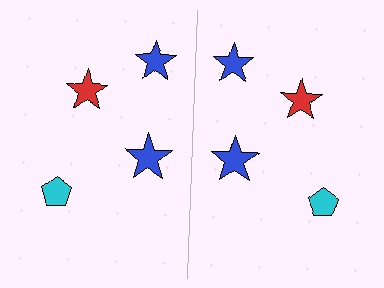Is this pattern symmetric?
Yes, this pattern has bilateral (reflection) symmetry.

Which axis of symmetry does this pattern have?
The pattern has a vertical axis of symmetry running through the center of the image.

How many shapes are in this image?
There are 8 shapes in this image.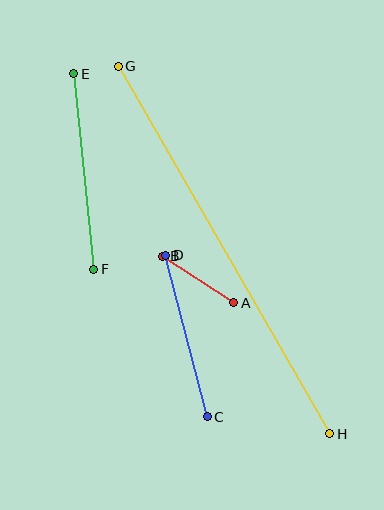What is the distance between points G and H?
The distance is approximately 424 pixels.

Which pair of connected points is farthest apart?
Points G and H are farthest apart.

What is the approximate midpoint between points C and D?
The midpoint is at approximately (186, 336) pixels.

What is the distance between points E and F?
The distance is approximately 197 pixels.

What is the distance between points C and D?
The distance is approximately 167 pixels.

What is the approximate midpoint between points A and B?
The midpoint is at approximately (198, 280) pixels.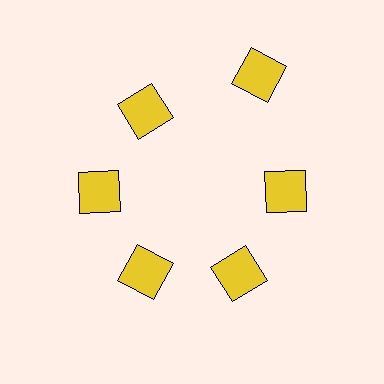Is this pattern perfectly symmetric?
No. The 6 yellow squares are arranged in a ring, but one element near the 1 o'clock position is pushed outward from the center, breaking the 6-fold rotational symmetry.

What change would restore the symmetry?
The symmetry would be restored by moving it inward, back onto the ring so that all 6 squares sit at equal angles and equal distance from the center.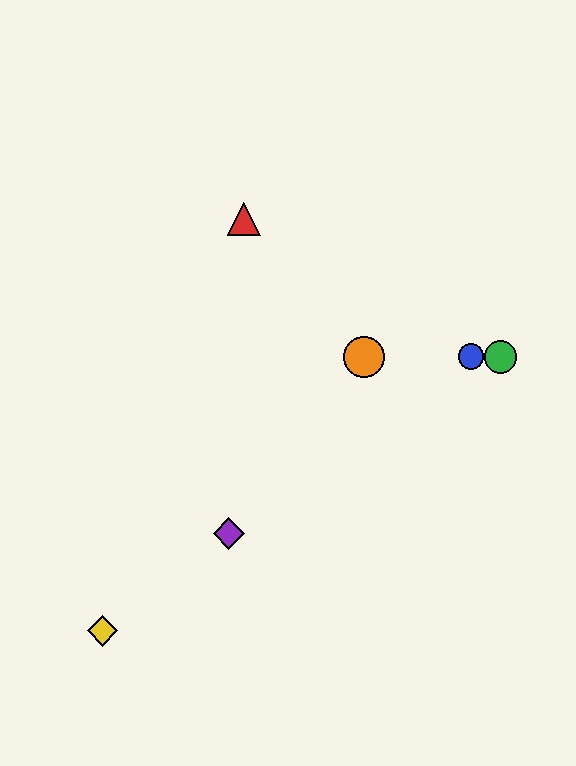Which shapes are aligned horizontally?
The blue circle, the green circle, the orange circle are aligned horizontally.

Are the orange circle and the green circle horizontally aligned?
Yes, both are at y≈357.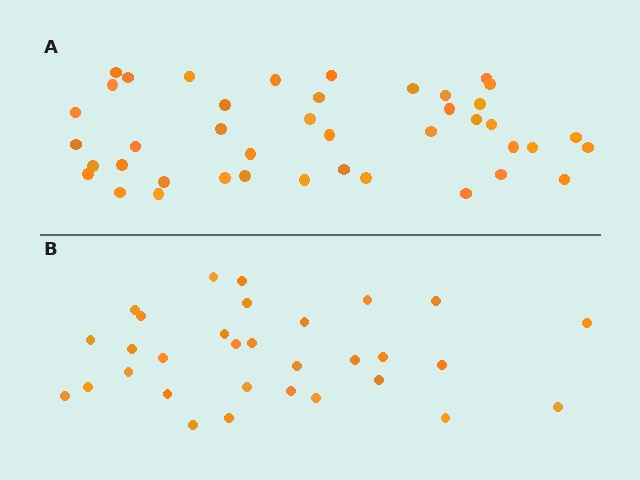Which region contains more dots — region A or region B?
Region A (the top region) has more dots.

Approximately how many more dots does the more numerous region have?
Region A has roughly 12 or so more dots than region B.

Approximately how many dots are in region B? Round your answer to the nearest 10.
About 30 dots. (The exact count is 31, which rounds to 30.)